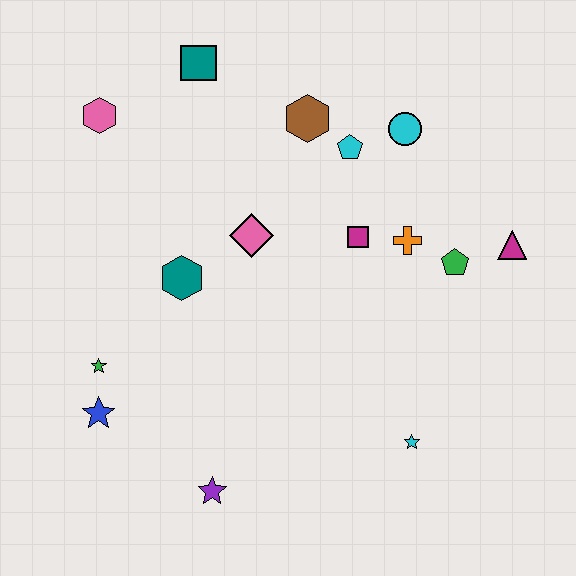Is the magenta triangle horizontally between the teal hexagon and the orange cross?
No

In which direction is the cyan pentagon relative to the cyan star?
The cyan pentagon is above the cyan star.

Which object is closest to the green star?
The blue star is closest to the green star.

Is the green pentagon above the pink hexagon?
No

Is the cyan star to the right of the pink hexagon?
Yes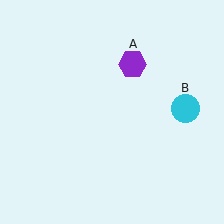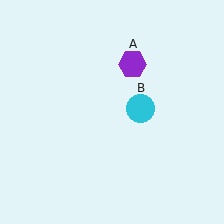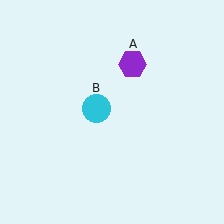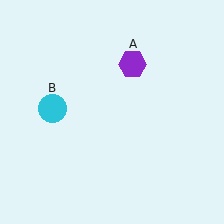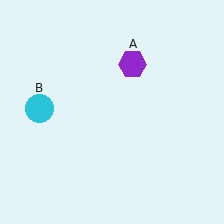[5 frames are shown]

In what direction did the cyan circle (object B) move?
The cyan circle (object B) moved left.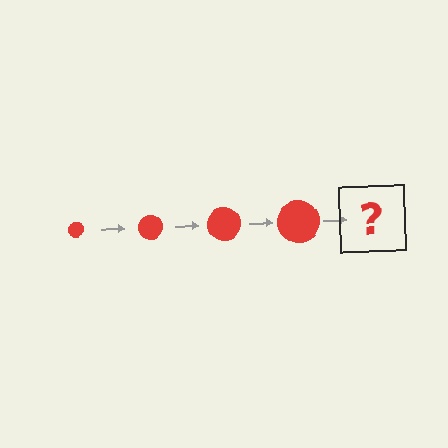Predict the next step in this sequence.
The next step is a red circle, larger than the previous one.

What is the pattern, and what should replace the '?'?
The pattern is that the circle gets progressively larger each step. The '?' should be a red circle, larger than the previous one.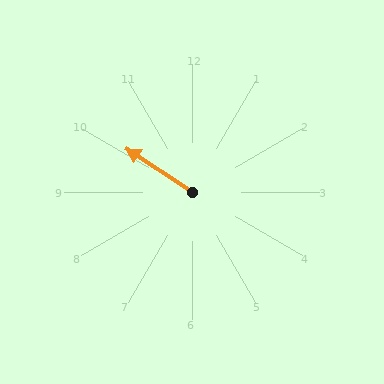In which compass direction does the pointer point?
Northwest.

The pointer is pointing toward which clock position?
Roughly 10 o'clock.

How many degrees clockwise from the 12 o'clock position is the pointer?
Approximately 303 degrees.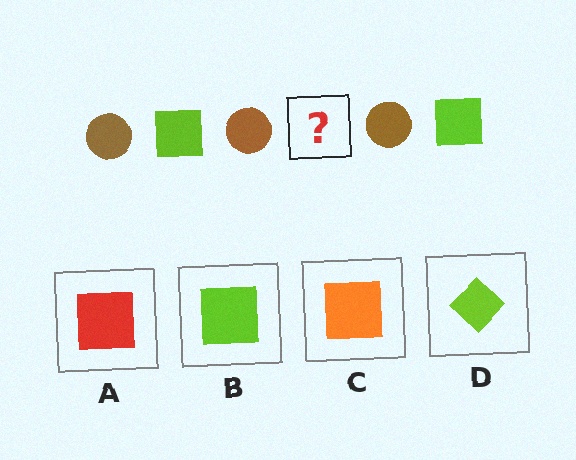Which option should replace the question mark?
Option B.